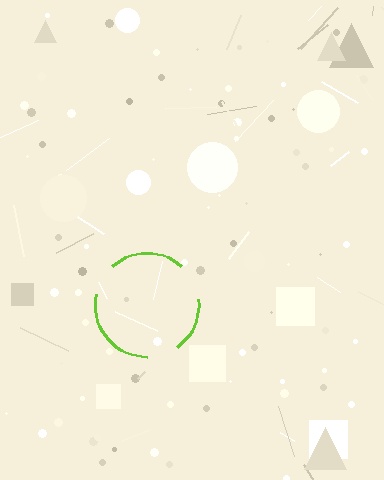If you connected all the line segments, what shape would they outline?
They would outline a circle.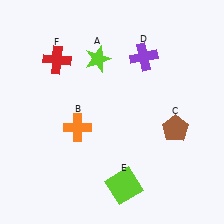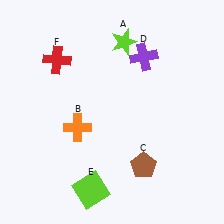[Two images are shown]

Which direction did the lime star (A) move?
The lime star (A) moved right.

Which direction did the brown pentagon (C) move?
The brown pentagon (C) moved down.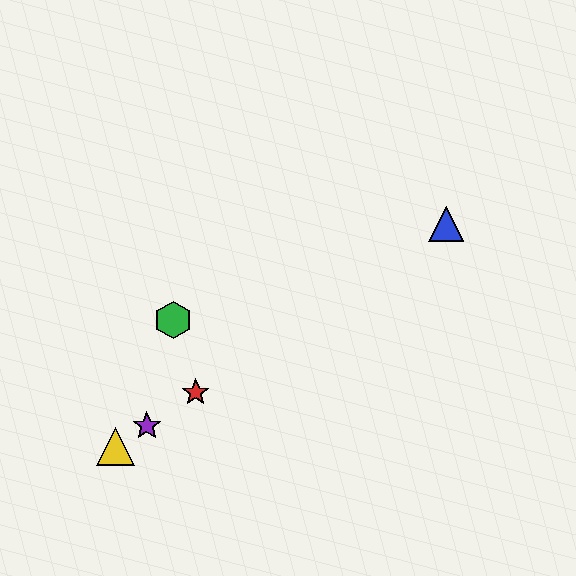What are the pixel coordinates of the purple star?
The purple star is at (147, 426).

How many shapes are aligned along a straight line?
4 shapes (the red star, the blue triangle, the yellow triangle, the purple star) are aligned along a straight line.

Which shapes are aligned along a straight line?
The red star, the blue triangle, the yellow triangle, the purple star are aligned along a straight line.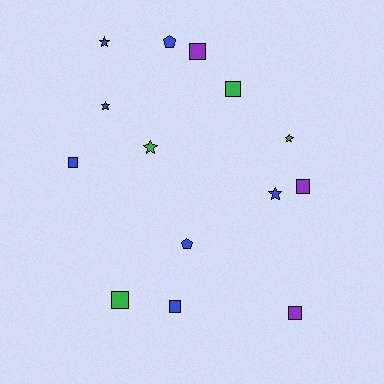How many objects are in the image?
There are 14 objects.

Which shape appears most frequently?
Square, with 7 objects.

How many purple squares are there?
There are 3 purple squares.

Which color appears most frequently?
Blue, with 7 objects.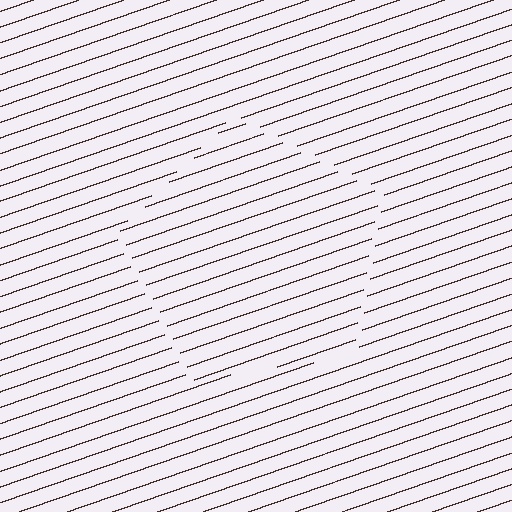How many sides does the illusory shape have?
5 sides — the line-ends trace a pentagon.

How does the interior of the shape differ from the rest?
The interior of the shape contains the same grating, shifted by half a period — the contour is defined by the phase discontinuity where line-ends from the inner and outer gratings abut.